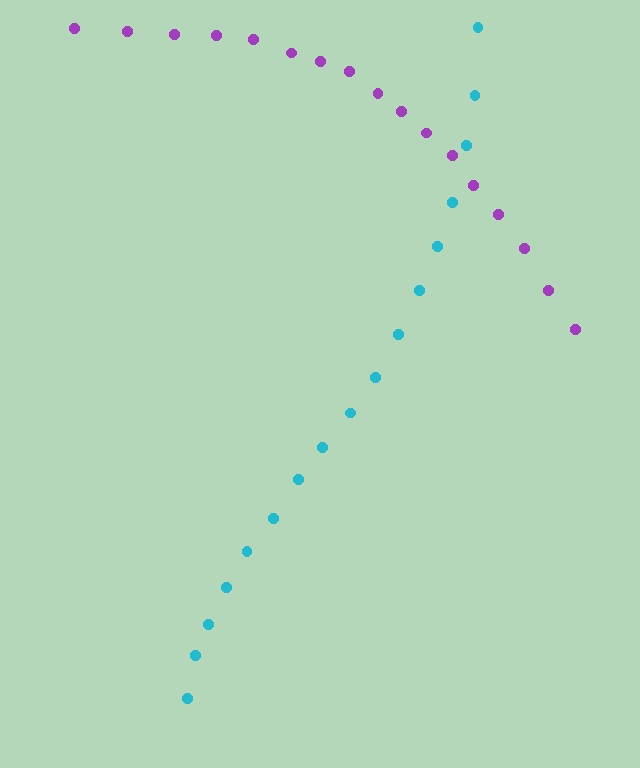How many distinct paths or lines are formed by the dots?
There are 2 distinct paths.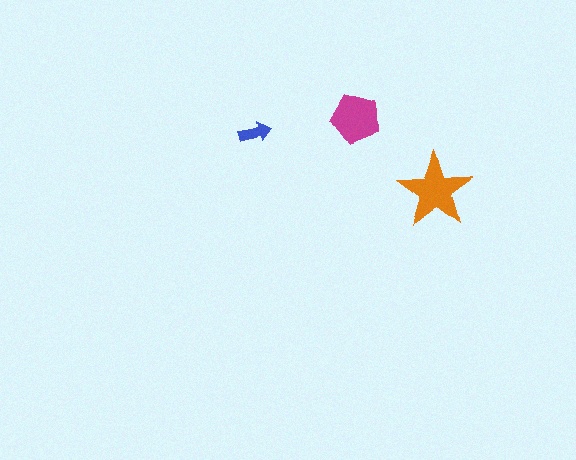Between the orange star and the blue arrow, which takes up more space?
The orange star.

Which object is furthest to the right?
The orange star is rightmost.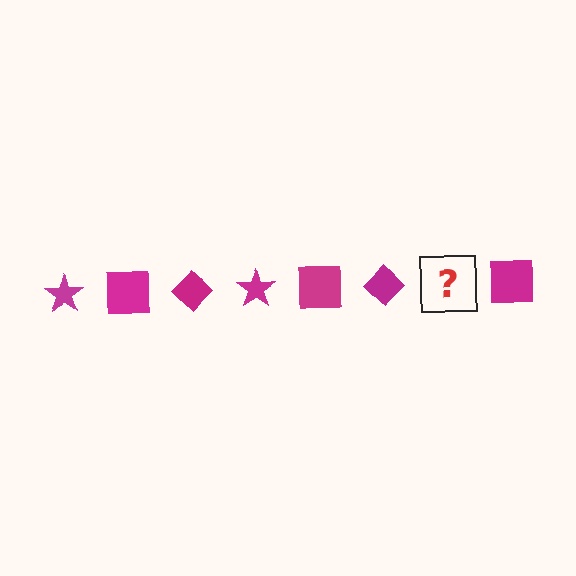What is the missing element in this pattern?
The missing element is a magenta star.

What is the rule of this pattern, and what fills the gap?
The rule is that the pattern cycles through star, square, diamond shapes in magenta. The gap should be filled with a magenta star.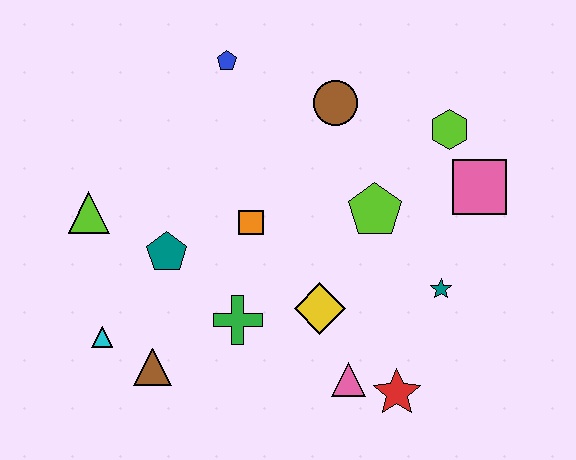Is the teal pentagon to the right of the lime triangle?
Yes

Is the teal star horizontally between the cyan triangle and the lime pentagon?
No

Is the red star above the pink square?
No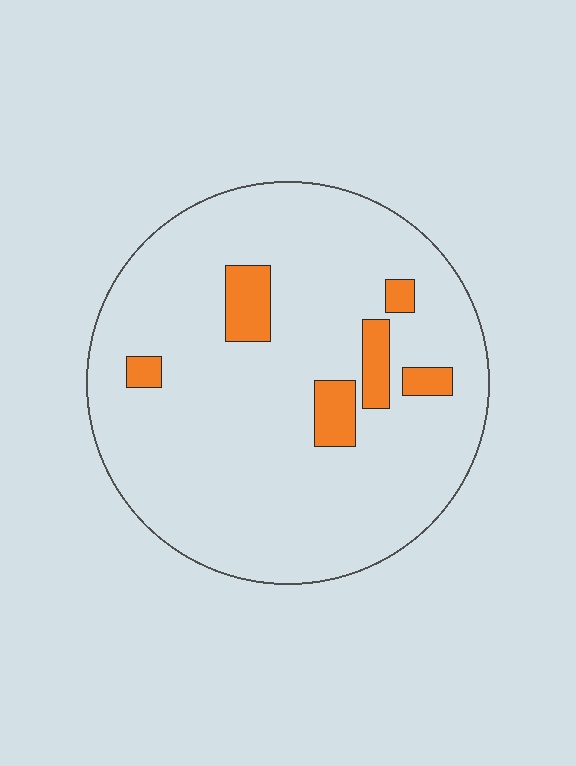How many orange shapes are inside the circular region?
6.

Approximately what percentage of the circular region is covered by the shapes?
Approximately 10%.